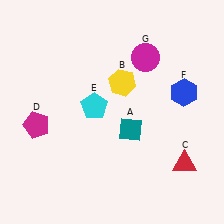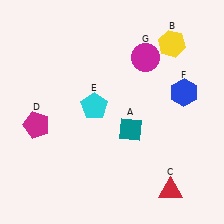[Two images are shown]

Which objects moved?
The objects that moved are: the yellow hexagon (B), the red triangle (C).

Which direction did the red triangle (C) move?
The red triangle (C) moved down.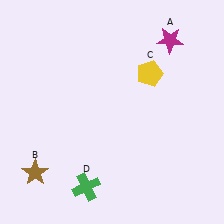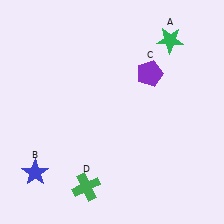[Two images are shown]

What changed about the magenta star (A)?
In Image 1, A is magenta. In Image 2, it changed to green.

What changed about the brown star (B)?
In Image 1, B is brown. In Image 2, it changed to blue.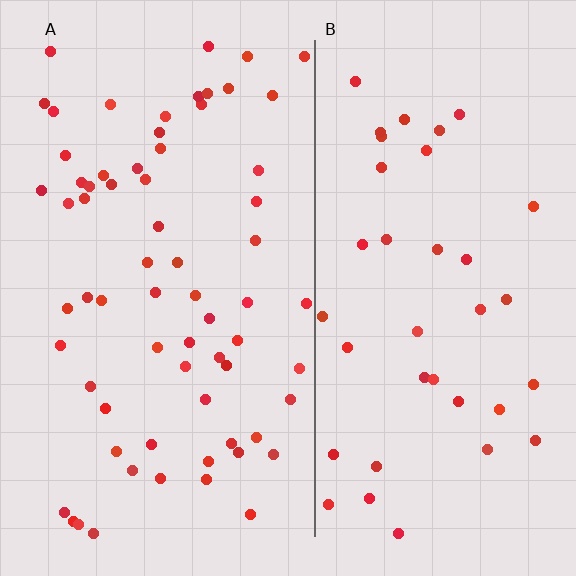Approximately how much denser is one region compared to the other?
Approximately 1.8× — region A over region B.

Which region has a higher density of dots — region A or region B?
A (the left).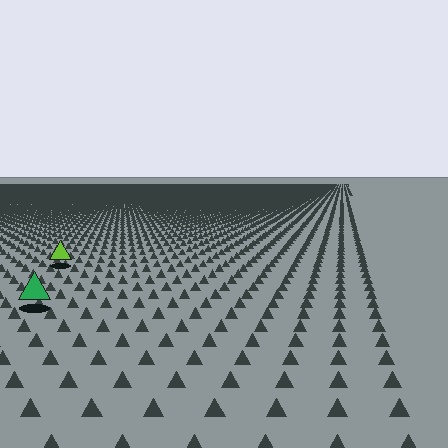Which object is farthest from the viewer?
The lime triangle is farthest from the viewer. It appears smaller and the ground texture around it is denser.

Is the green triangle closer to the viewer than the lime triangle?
Yes. The green triangle is closer — you can tell from the texture gradient: the ground texture is coarser near it.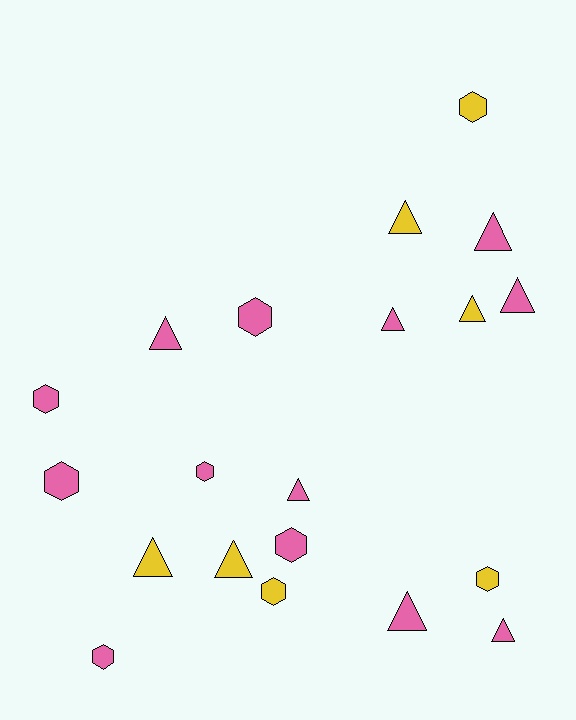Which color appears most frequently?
Pink, with 13 objects.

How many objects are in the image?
There are 20 objects.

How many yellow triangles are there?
There are 4 yellow triangles.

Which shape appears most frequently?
Triangle, with 11 objects.